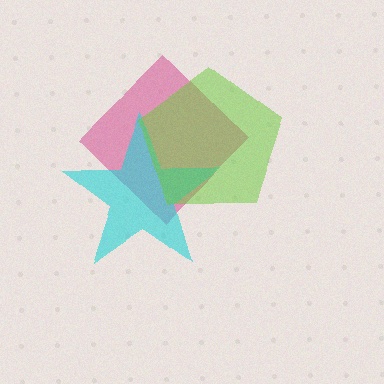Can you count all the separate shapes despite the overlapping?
Yes, there are 3 separate shapes.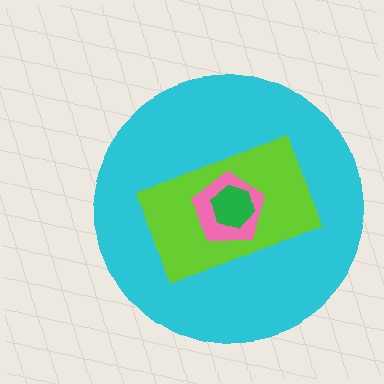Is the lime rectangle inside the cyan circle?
Yes.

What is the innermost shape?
The green hexagon.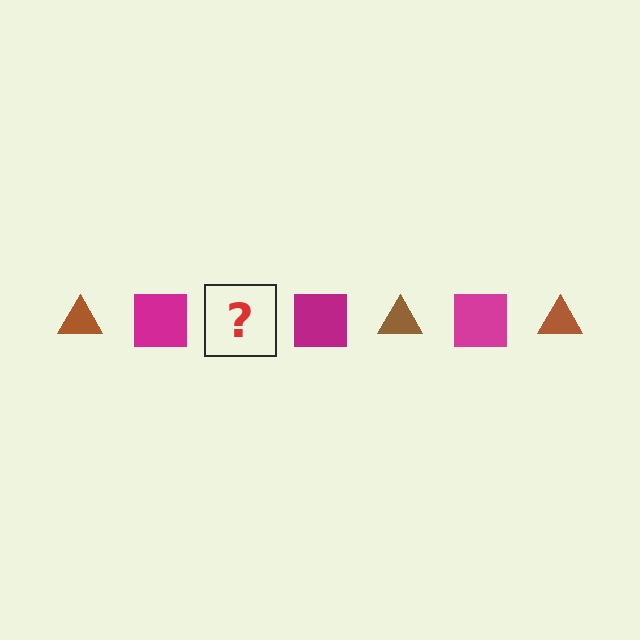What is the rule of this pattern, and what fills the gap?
The rule is that the pattern alternates between brown triangle and magenta square. The gap should be filled with a brown triangle.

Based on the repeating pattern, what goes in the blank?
The blank should be a brown triangle.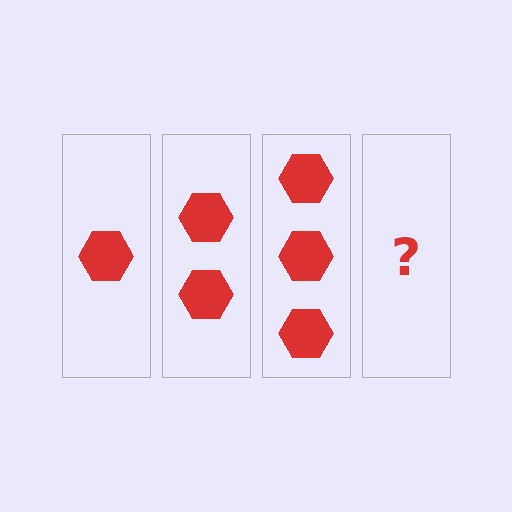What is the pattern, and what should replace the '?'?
The pattern is that each step adds one more hexagon. The '?' should be 4 hexagons.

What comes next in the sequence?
The next element should be 4 hexagons.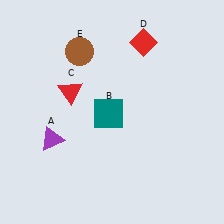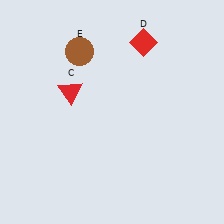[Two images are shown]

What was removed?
The teal square (B), the purple triangle (A) were removed in Image 2.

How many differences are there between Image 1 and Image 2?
There are 2 differences between the two images.